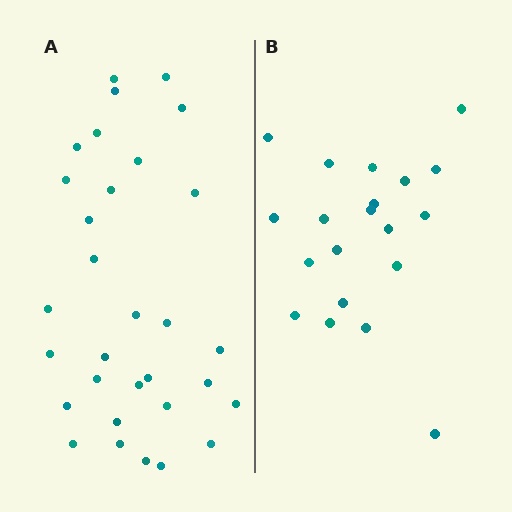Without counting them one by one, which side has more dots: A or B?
Region A (the left region) has more dots.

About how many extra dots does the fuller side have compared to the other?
Region A has roughly 12 or so more dots than region B.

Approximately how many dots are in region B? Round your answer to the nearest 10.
About 20 dots.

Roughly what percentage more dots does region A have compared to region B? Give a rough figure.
About 55% more.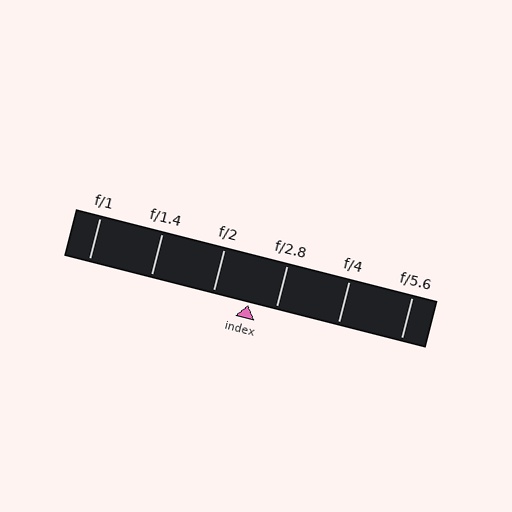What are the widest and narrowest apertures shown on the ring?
The widest aperture shown is f/1 and the narrowest is f/5.6.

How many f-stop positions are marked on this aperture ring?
There are 6 f-stop positions marked.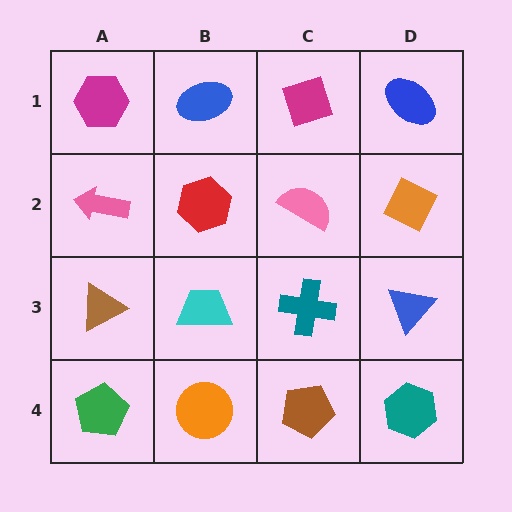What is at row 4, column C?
A brown pentagon.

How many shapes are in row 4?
4 shapes.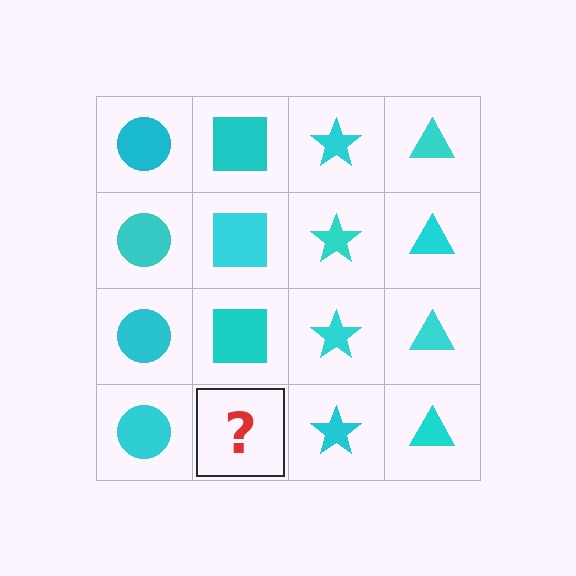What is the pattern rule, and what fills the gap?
The rule is that each column has a consistent shape. The gap should be filled with a cyan square.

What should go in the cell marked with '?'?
The missing cell should contain a cyan square.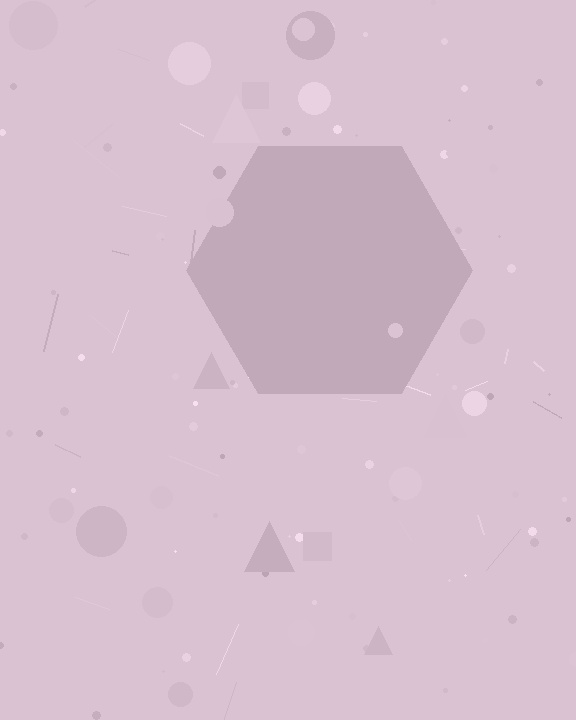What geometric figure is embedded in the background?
A hexagon is embedded in the background.